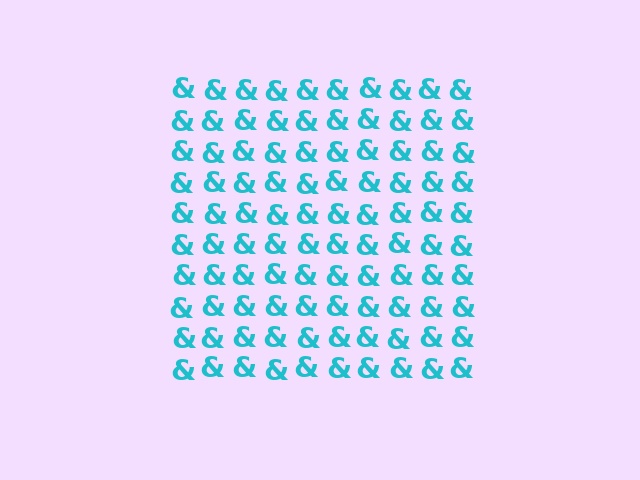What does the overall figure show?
The overall figure shows a square.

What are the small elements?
The small elements are ampersands.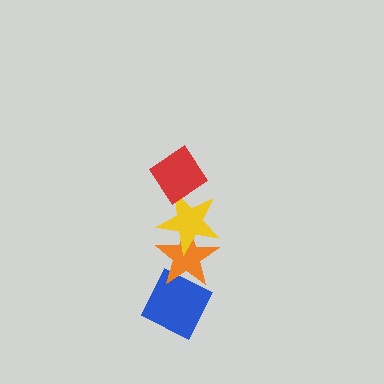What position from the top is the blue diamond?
The blue diamond is 4th from the top.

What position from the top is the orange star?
The orange star is 3rd from the top.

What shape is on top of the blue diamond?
The orange star is on top of the blue diamond.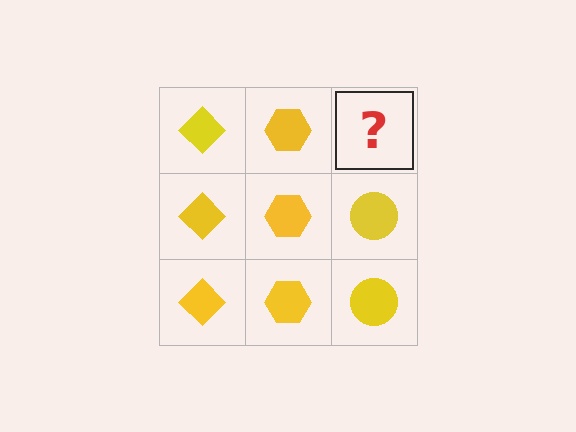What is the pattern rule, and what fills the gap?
The rule is that each column has a consistent shape. The gap should be filled with a yellow circle.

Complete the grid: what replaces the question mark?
The question mark should be replaced with a yellow circle.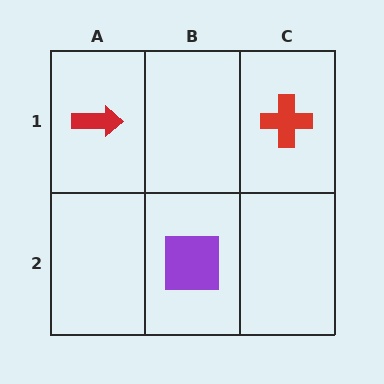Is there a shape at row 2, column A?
No, that cell is empty.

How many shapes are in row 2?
1 shape.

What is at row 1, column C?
A red cross.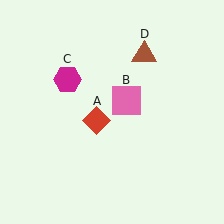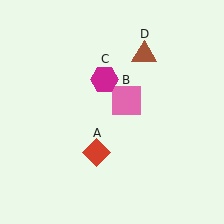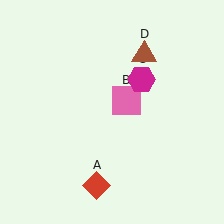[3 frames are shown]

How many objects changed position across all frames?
2 objects changed position: red diamond (object A), magenta hexagon (object C).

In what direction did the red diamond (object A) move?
The red diamond (object A) moved down.